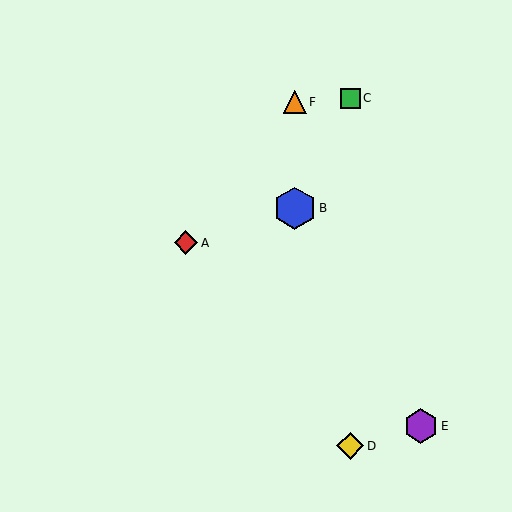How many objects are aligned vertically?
2 objects (B, F) are aligned vertically.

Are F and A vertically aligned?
No, F is at x≈295 and A is at x≈186.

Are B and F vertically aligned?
Yes, both are at x≈295.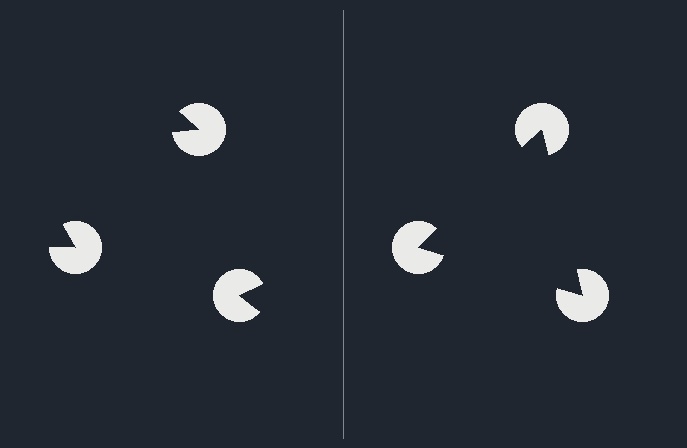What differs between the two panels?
The pac-man discs are positioned identically on both sides; only the wedge orientations differ. On the right they align to a triangle; on the left they are misaligned.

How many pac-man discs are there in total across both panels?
6 — 3 on each side.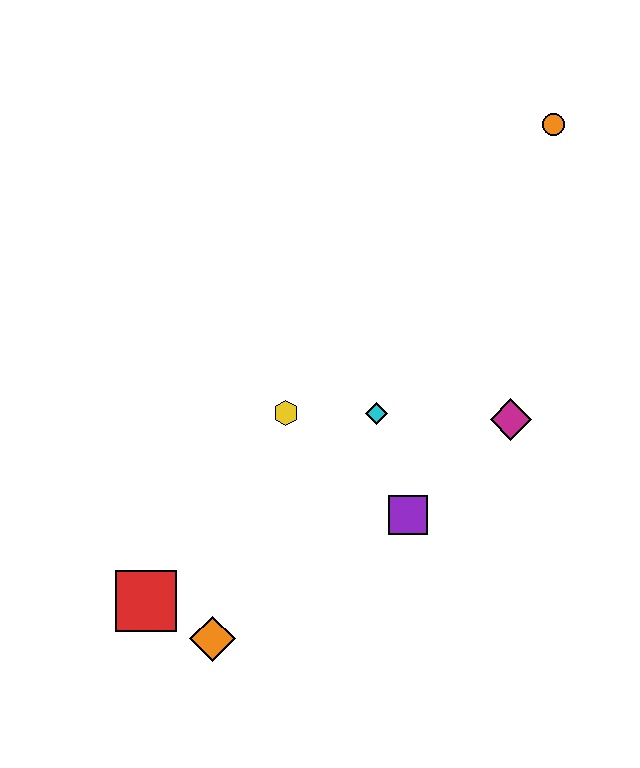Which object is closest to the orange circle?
The magenta diamond is closest to the orange circle.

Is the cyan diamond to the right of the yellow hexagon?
Yes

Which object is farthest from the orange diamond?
The orange circle is farthest from the orange diamond.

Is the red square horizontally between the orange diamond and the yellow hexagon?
No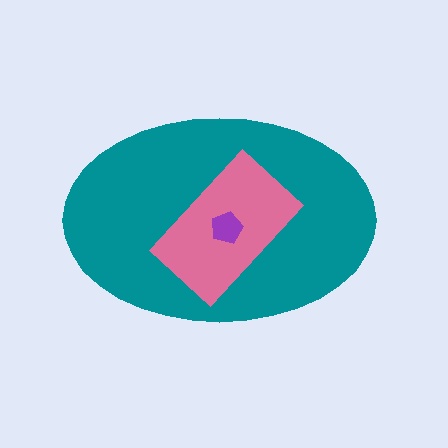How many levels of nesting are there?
3.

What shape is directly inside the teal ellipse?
The pink rectangle.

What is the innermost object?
The purple pentagon.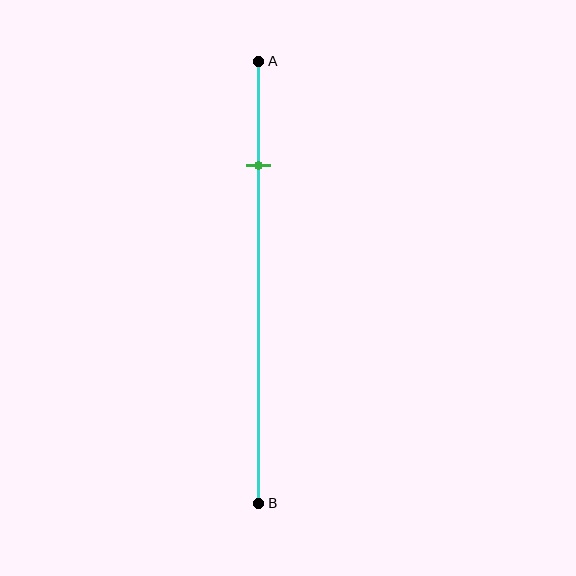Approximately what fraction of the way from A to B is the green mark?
The green mark is approximately 25% of the way from A to B.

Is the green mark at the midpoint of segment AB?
No, the mark is at about 25% from A, not at the 50% midpoint.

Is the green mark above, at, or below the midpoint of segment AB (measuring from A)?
The green mark is above the midpoint of segment AB.